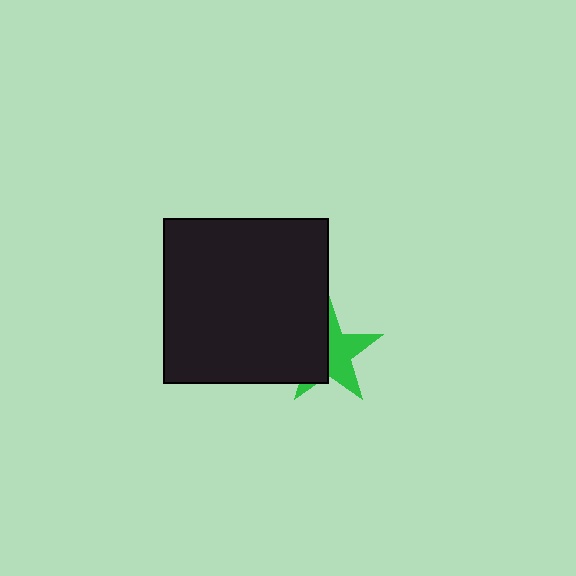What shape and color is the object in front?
The object in front is a black square.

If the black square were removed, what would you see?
You would see the complete green star.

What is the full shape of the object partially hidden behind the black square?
The partially hidden object is a green star.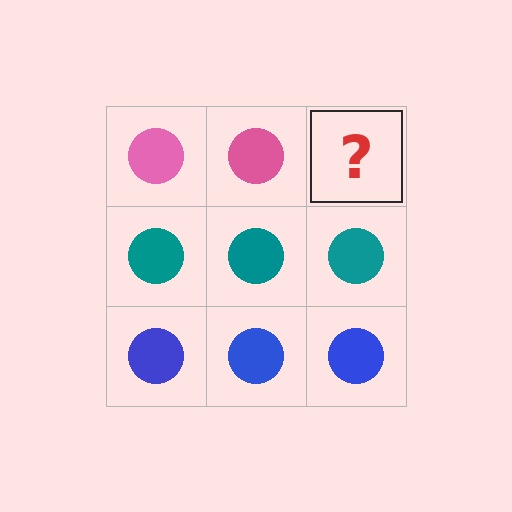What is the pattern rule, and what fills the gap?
The rule is that each row has a consistent color. The gap should be filled with a pink circle.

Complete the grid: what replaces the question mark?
The question mark should be replaced with a pink circle.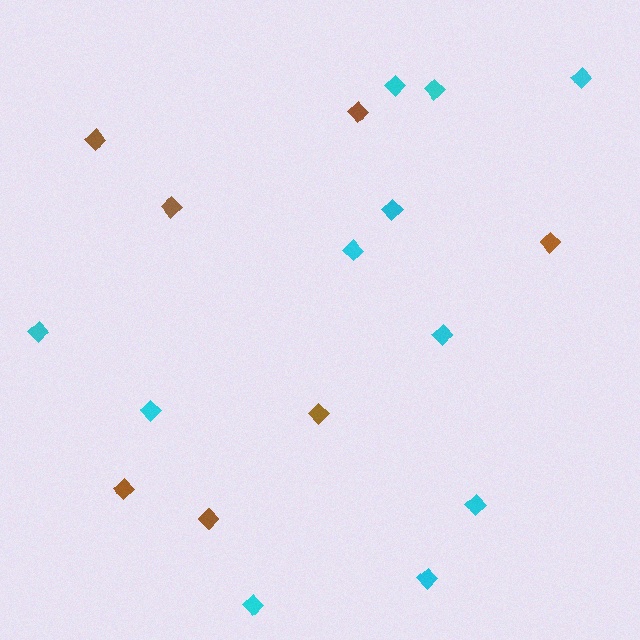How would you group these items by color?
There are 2 groups: one group of brown diamonds (7) and one group of cyan diamonds (11).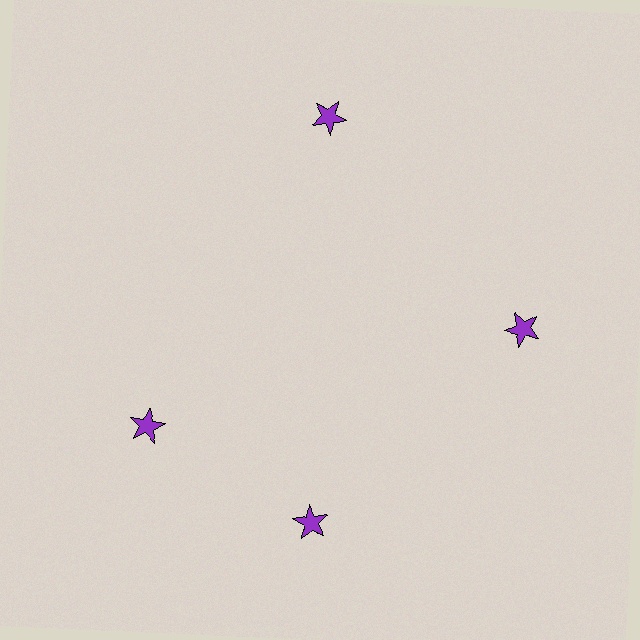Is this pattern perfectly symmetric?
No. The 4 purple stars are arranged in a ring, but one element near the 9 o'clock position is rotated out of alignment along the ring, breaking the 4-fold rotational symmetry.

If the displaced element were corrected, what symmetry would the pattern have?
It would have 4-fold rotational symmetry — the pattern would map onto itself every 90 degrees.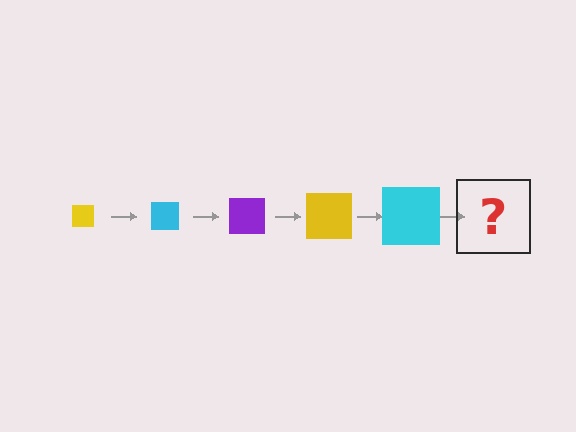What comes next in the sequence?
The next element should be a purple square, larger than the previous one.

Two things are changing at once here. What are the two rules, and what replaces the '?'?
The two rules are that the square grows larger each step and the color cycles through yellow, cyan, and purple. The '?' should be a purple square, larger than the previous one.